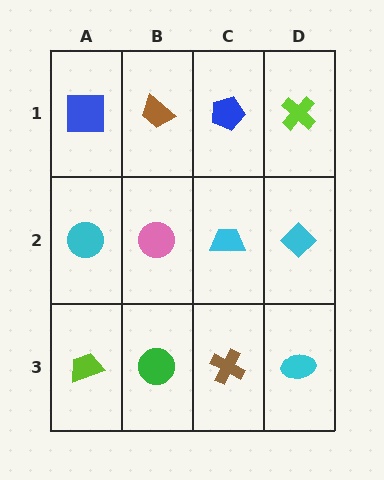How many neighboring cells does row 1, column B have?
3.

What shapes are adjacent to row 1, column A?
A cyan circle (row 2, column A), a brown trapezoid (row 1, column B).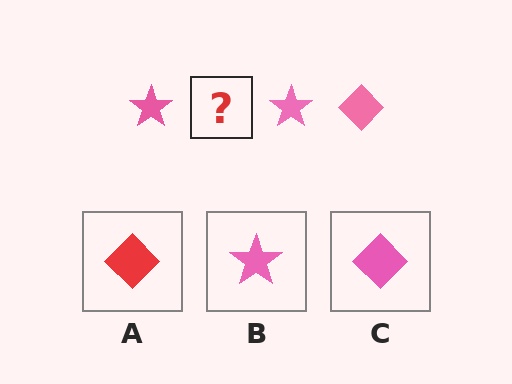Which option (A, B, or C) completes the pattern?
C.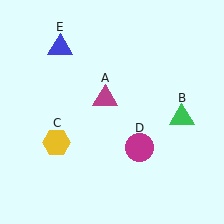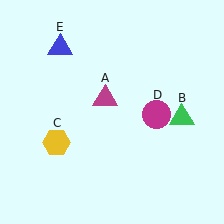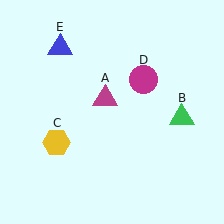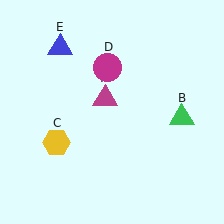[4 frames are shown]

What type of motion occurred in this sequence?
The magenta circle (object D) rotated counterclockwise around the center of the scene.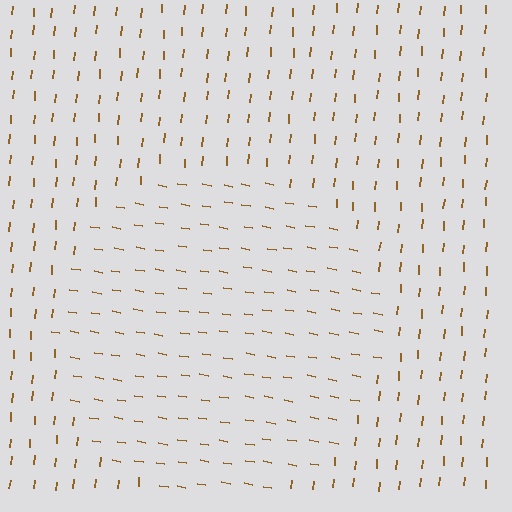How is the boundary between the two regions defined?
The boundary is defined purely by a change in line orientation (approximately 85 degrees difference). All lines are the same color and thickness.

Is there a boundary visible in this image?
Yes, there is a texture boundary formed by a change in line orientation.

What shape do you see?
I see a circle.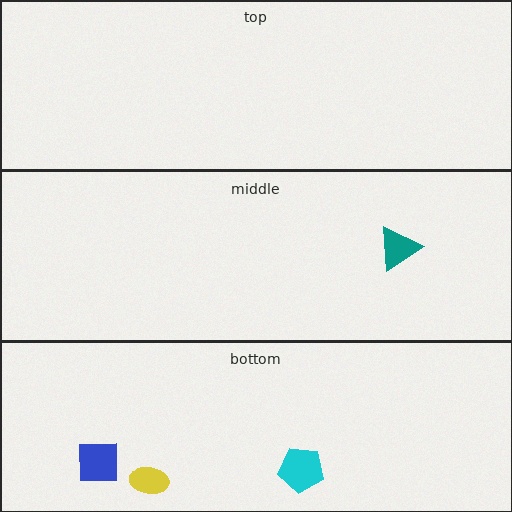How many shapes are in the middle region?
1.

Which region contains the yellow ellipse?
The bottom region.